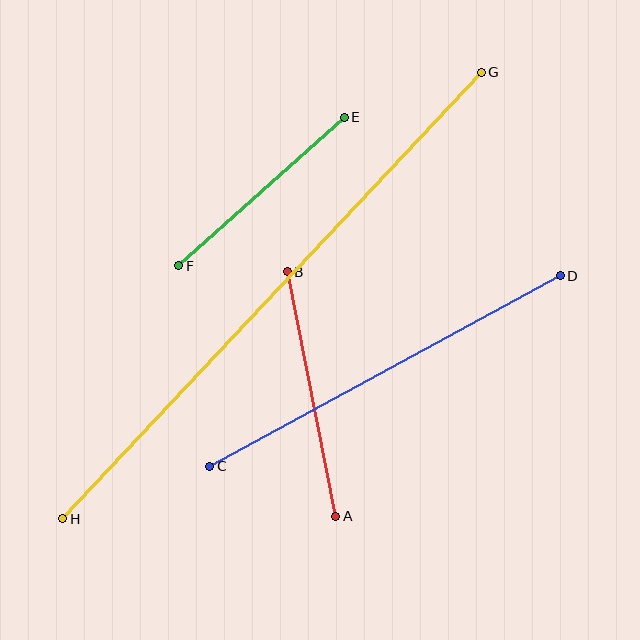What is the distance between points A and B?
The distance is approximately 249 pixels.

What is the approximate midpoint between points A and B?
The midpoint is at approximately (312, 394) pixels.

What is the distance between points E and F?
The distance is approximately 222 pixels.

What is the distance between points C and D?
The distance is approximately 399 pixels.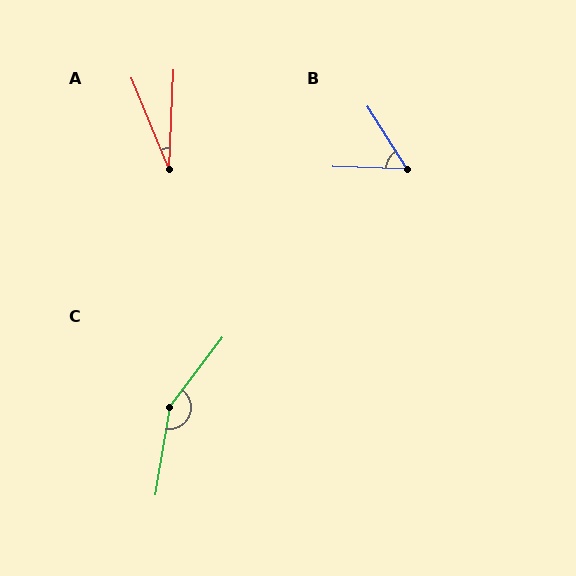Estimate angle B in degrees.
Approximately 56 degrees.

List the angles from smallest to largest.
A (25°), B (56°), C (152°).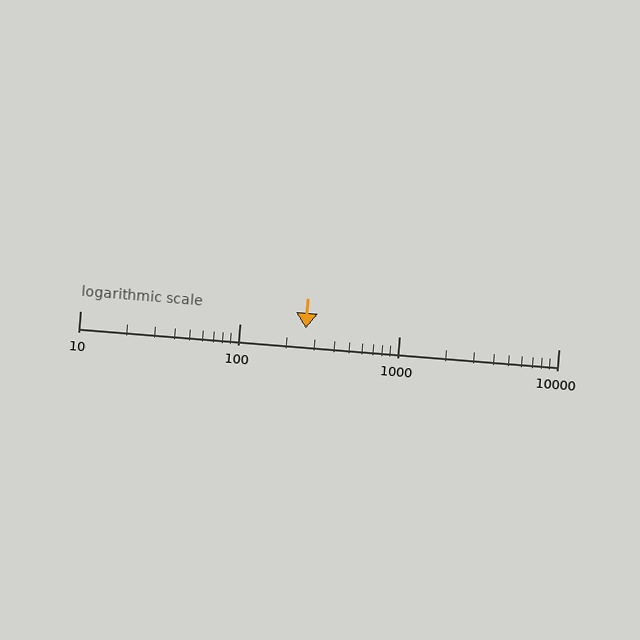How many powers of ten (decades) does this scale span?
The scale spans 3 decades, from 10 to 10000.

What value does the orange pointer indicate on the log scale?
The pointer indicates approximately 260.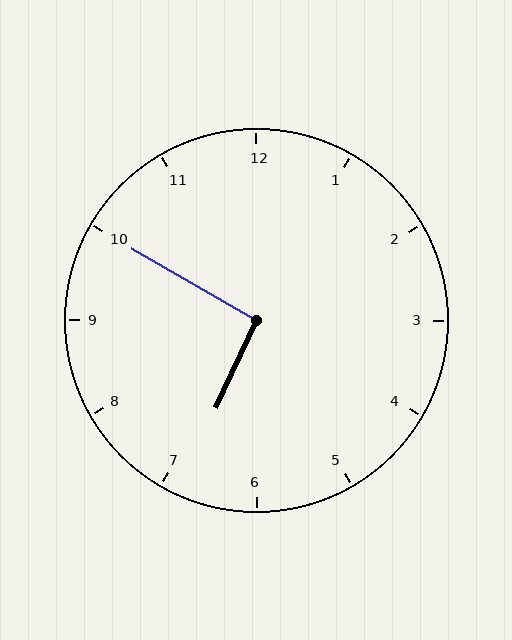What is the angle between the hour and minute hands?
Approximately 95 degrees.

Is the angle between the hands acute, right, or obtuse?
It is right.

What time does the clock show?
6:50.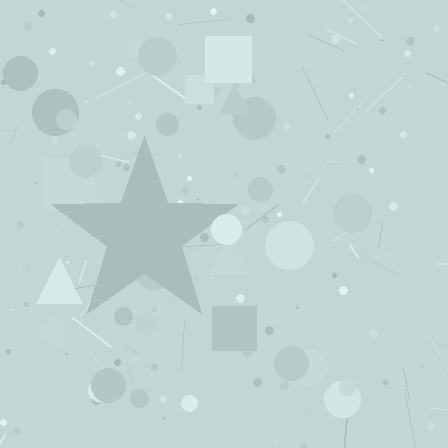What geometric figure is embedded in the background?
A star is embedded in the background.